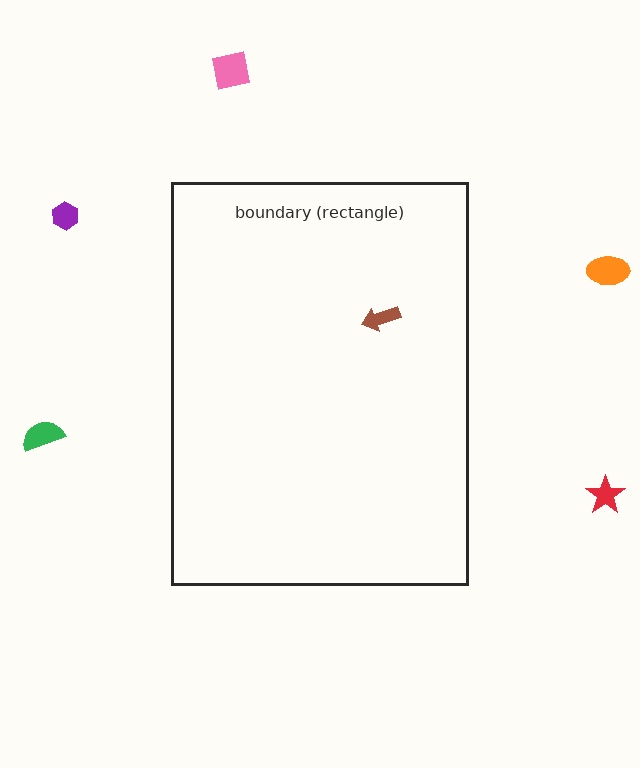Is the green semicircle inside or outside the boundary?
Outside.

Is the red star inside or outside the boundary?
Outside.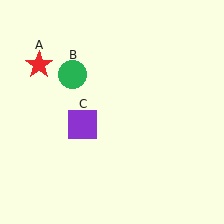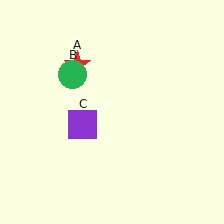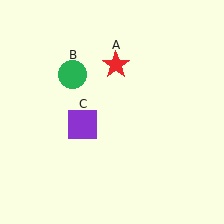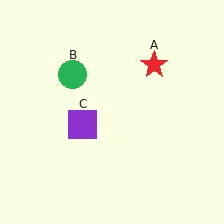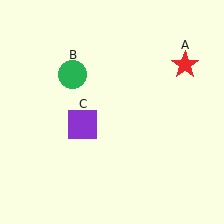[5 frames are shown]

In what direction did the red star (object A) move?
The red star (object A) moved right.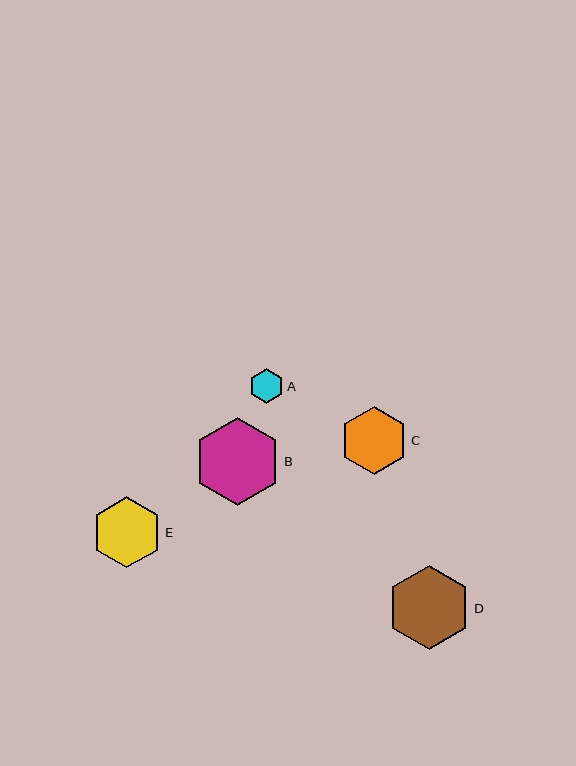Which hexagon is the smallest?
Hexagon A is the smallest with a size of approximately 35 pixels.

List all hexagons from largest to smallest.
From largest to smallest: B, D, E, C, A.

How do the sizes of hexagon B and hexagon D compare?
Hexagon B and hexagon D are approximately the same size.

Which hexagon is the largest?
Hexagon B is the largest with a size of approximately 88 pixels.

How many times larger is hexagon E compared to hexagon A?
Hexagon E is approximately 2.0 times the size of hexagon A.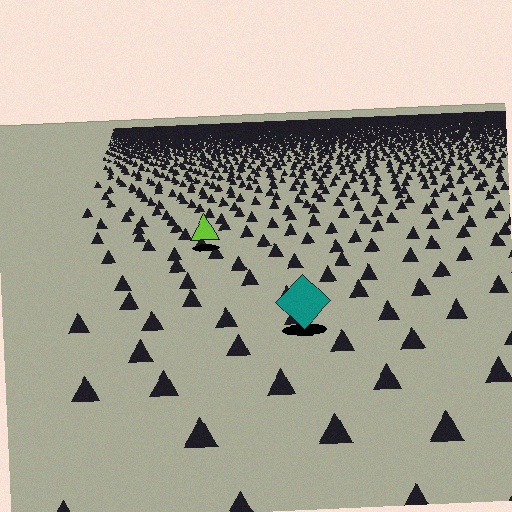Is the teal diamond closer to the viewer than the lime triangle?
Yes. The teal diamond is closer — you can tell from the texture gradient: the ground texture is coarser near it.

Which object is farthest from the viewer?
The lime triangle is farthest from the viewer. It appears smaller and the ground texture around it is denser.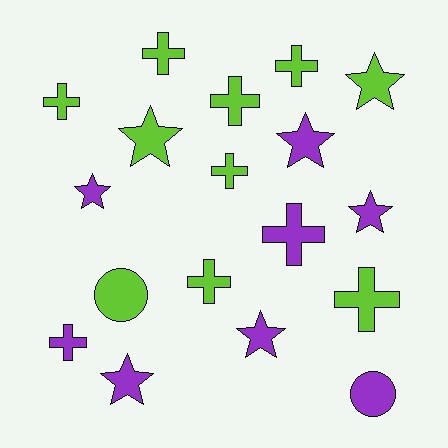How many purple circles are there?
There is 1 purple circle.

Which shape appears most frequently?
Cross, with 9 objects.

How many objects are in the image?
There are 18 objects.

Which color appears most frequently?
Lime, with 10 objects.